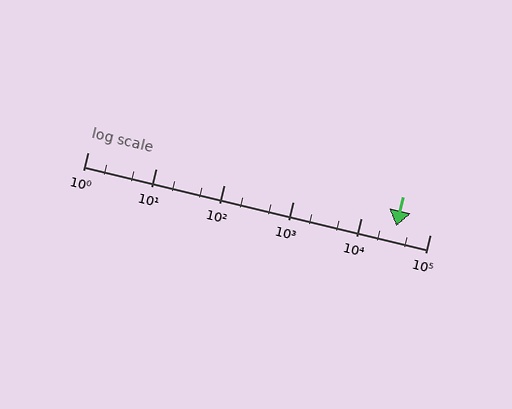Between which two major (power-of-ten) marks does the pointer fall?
The pointer is between 10000 and 100000.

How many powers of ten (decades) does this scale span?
The scale spans 5 decades, from 1 to 100000.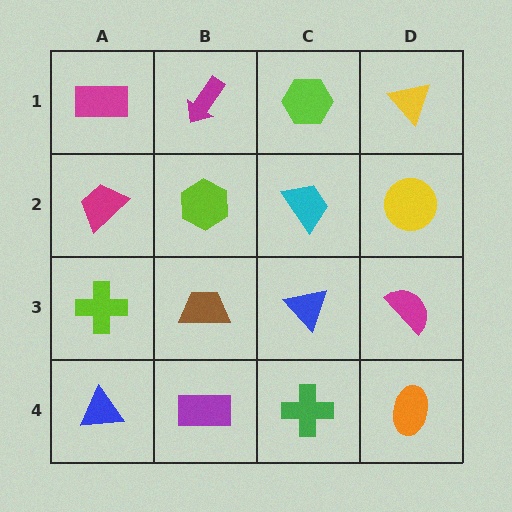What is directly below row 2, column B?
A brown trapezoid.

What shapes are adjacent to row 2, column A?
A magenta rectangle (row 1, column A), a lime cross (row 3, column A), a lime hexagon (row 2, column B).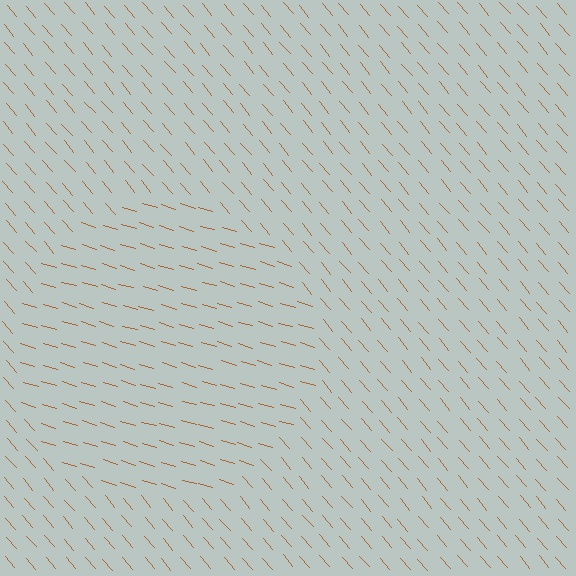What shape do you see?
I see a circle.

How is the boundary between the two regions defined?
The boundary is defined purely by a change in line orientation (approximately 33 degrees difference). All lines are the same color and thickness.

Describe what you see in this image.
The image is filled with small brown line segments. A circle region in the image has lines oriented differently from the surrounding lines, creating a visible texture boundary.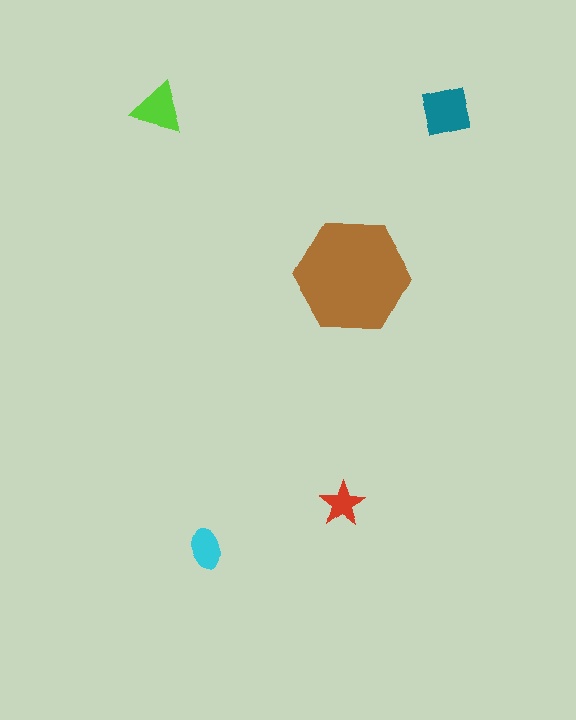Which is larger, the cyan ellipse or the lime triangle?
The lime triangle.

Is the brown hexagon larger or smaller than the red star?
Larger.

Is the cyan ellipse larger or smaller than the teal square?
Smaller.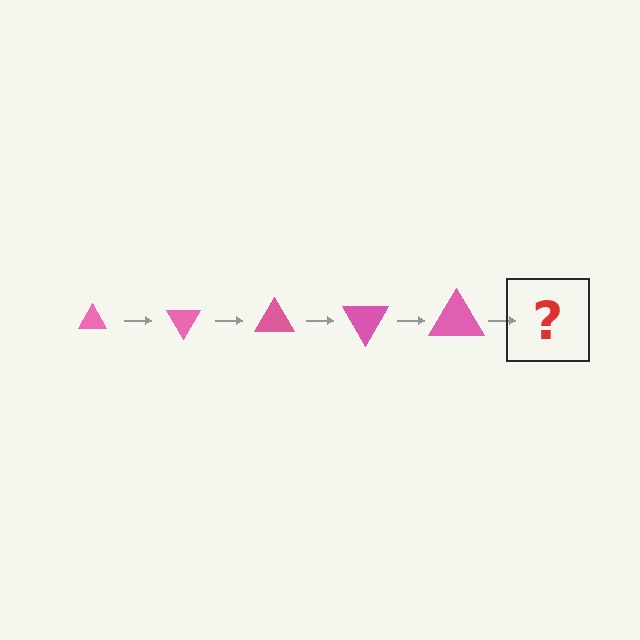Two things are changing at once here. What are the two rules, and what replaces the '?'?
The two rules are that the triangle grows larger each step and it rotates 60 degrees each step. The '?' should be a triangle, larger than the previous one and rotated 300 degrees from the start.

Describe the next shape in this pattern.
It should be a triangle, larger than the previous one and rotated 300 degrees from the start.